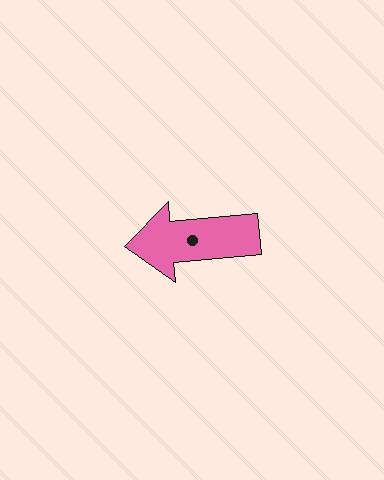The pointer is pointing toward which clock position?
Roughly 9 o'clock.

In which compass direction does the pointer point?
West.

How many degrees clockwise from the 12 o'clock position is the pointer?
Approximately 265 degrees.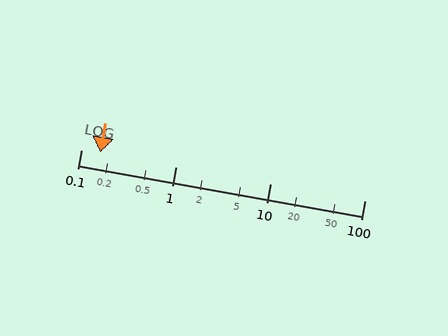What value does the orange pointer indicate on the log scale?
The pointer indicates approximately 0.16.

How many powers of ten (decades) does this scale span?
The scale spans 3 decades, from 0.1 to 100.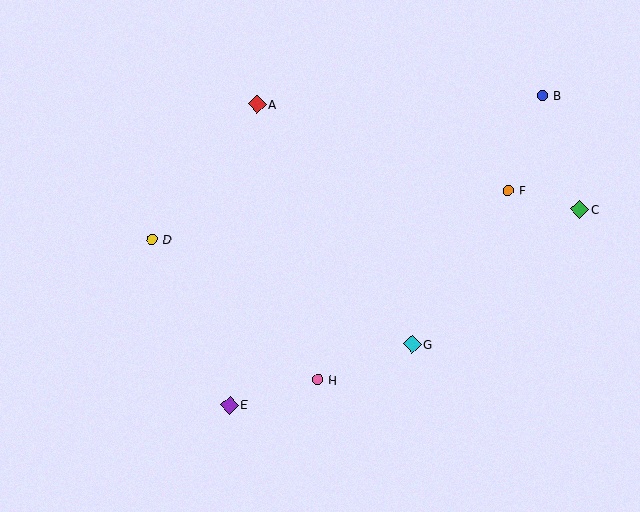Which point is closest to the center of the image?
Point H at (317, 380) is closest to the center.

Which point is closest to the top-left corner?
Point A is closest to the top-left corner.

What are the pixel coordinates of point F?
Point F is at (508, 190).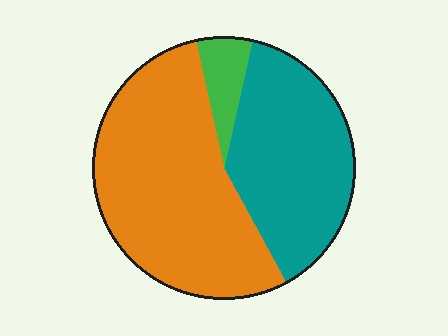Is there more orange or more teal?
Orange.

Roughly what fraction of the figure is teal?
Teal covers 38% of the figure.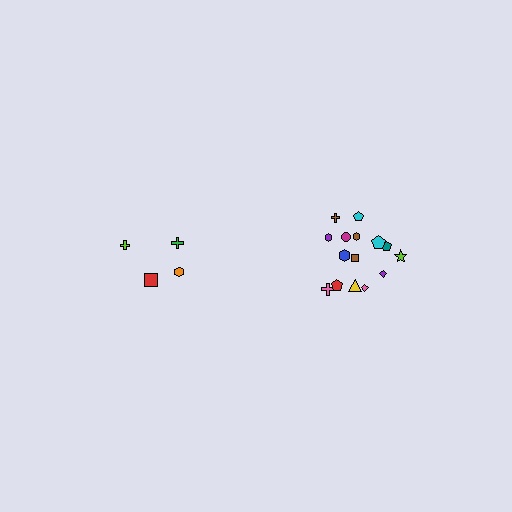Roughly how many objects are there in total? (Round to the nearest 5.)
Roughly 20 objects in total.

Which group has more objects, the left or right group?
The right group.